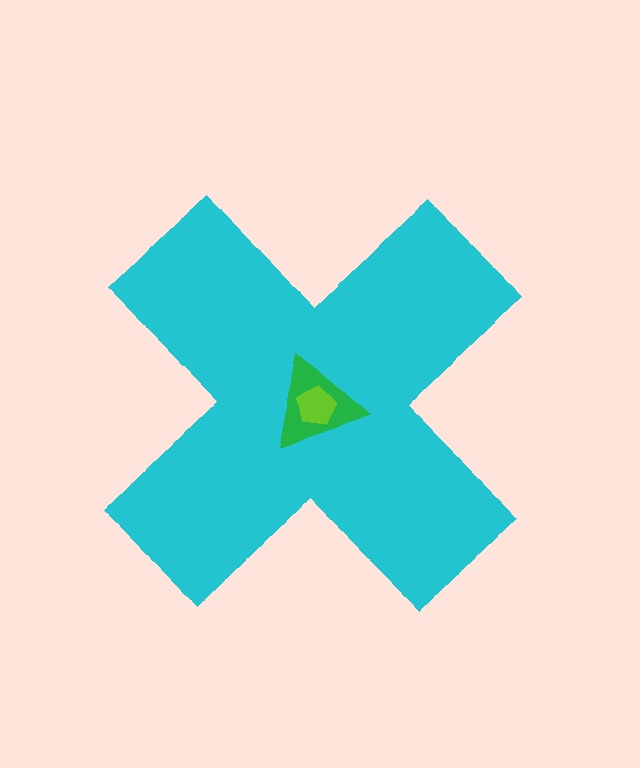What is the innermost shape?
The lime pentagon.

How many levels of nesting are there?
3.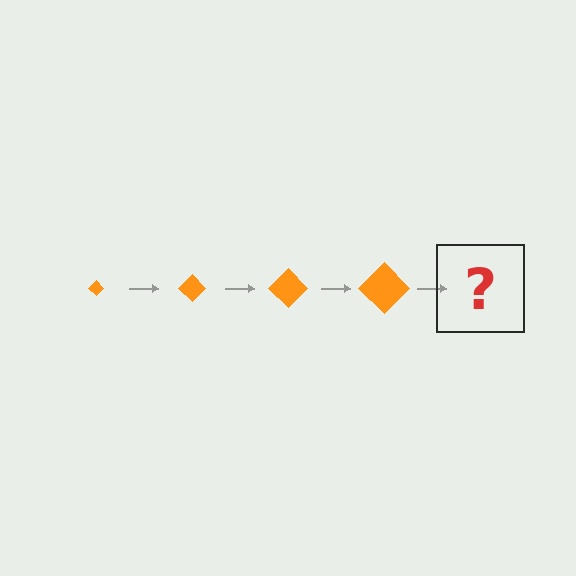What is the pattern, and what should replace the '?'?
The pattern is that the diamond gets progressively larger each step. The '?' should be an orange diamond, larger than the previous one.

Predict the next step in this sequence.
The next step is an orange diamond, larger than the previous one.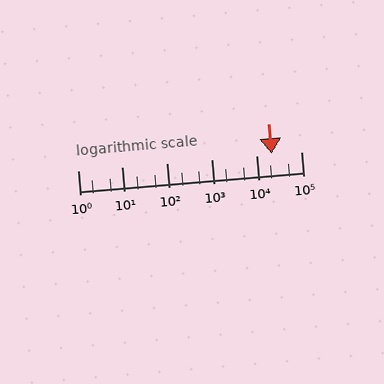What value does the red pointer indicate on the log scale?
The pointer indicates approximately 22000.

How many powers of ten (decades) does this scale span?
The scale spans 5 decades, from 1 to 100000.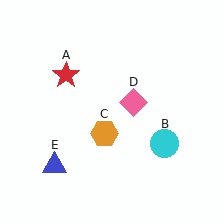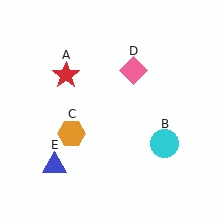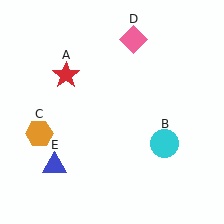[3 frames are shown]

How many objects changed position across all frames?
2 objects changed position: orange hexagon (object C), pink diamond (object D).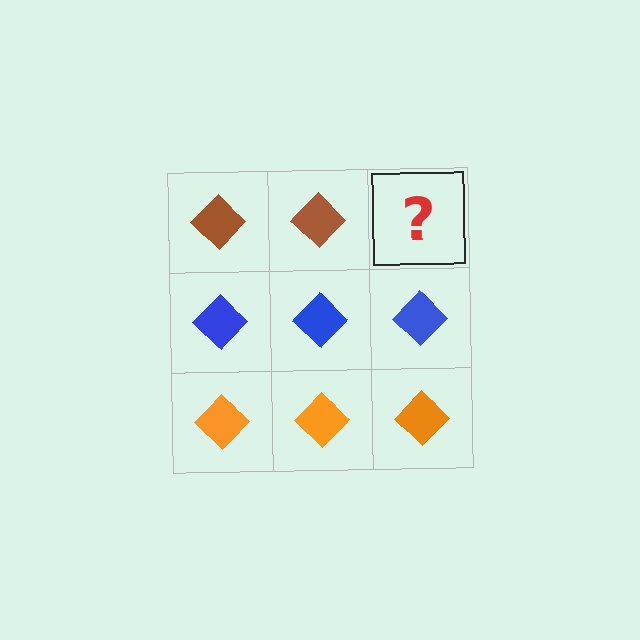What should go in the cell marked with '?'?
The missing cell should contain a brown diamond.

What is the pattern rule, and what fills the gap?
The rule is that each row has a consistent color. The gap should be filled with a brown diamond.